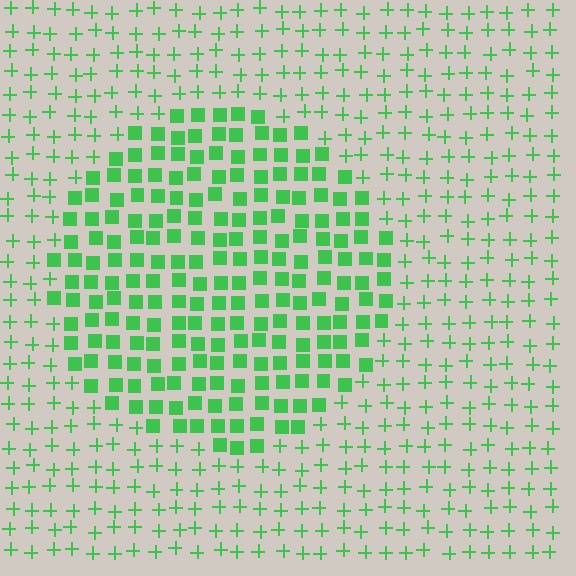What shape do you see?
I see a circle.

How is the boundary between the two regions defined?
The boundary is defined by a change in element shape: squares inside vs. plus signs outside. All elements share the same color and spacing.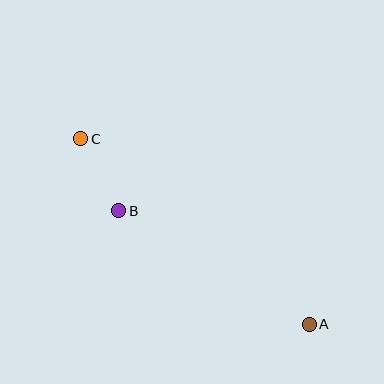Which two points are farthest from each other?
Points A and C are farthest from each other.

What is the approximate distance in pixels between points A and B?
The distance between A and B is approximately 222 pixels.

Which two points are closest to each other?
Points B and C are closest to each other.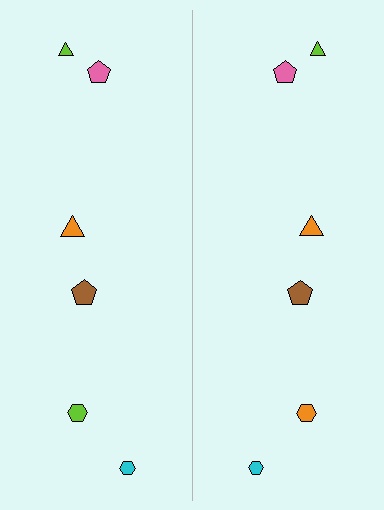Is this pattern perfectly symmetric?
No, the pattern is not perfectly symmetric. The orange hexagon on the right side breaks the symmetry — its mirror counterpart is lime.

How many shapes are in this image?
There are 12 shapes in this image.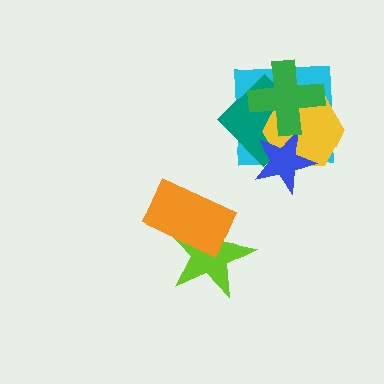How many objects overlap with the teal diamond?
4 objects overlap with the teal diamond.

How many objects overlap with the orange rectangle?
1 object overlaps with the orange rectangle.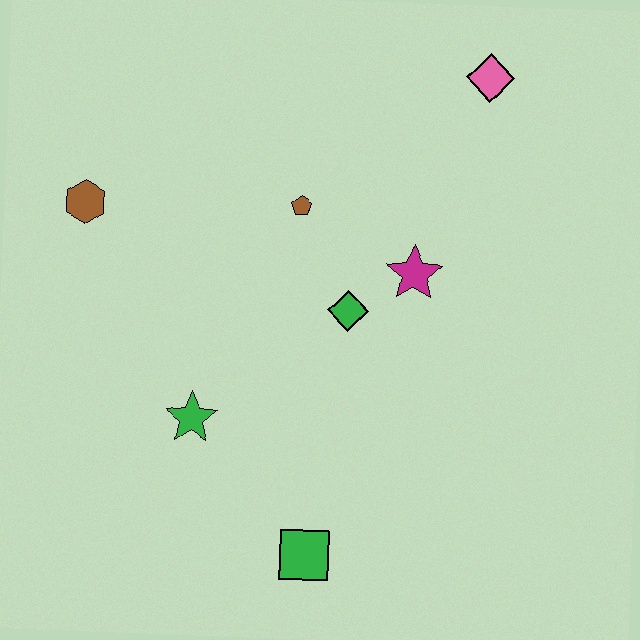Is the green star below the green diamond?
Yes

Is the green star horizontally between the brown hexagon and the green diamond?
Yes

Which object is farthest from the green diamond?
The brown hexagon is farthest from the green diamond.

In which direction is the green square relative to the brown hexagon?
The green square is below the brown hexagon.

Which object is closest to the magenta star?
The green diamond is closest to the magenta star.